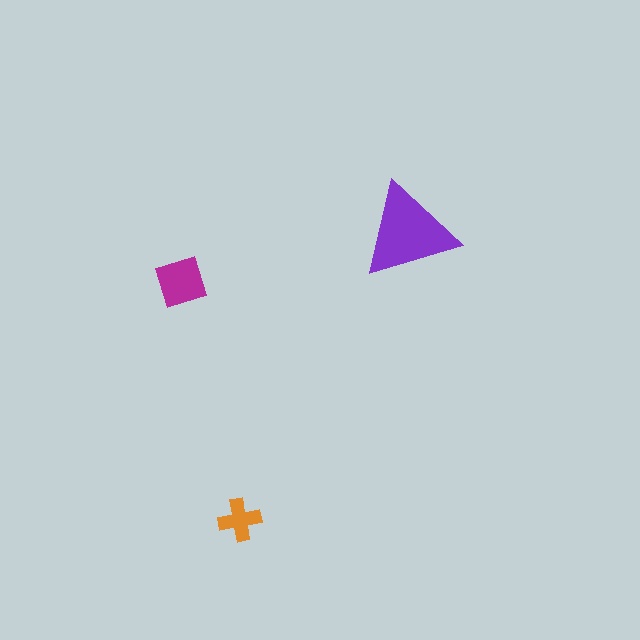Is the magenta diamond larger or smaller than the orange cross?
Larger.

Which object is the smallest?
The orange cross.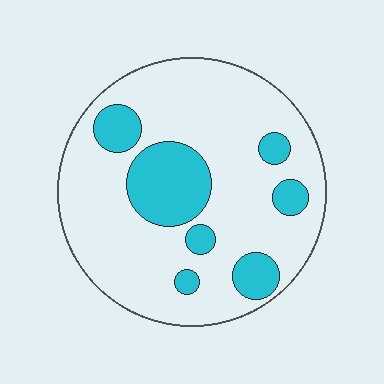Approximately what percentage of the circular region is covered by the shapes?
Approximately 20%.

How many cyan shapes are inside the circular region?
7.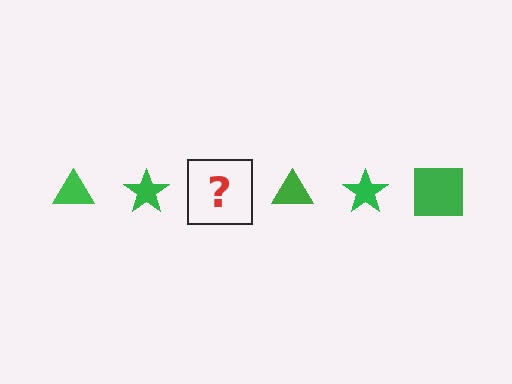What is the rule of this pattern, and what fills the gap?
The rule is that the pattern cycles through triangle, star, square shapes in green. The gap should be filled with a green square.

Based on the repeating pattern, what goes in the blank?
The blank should be a green square.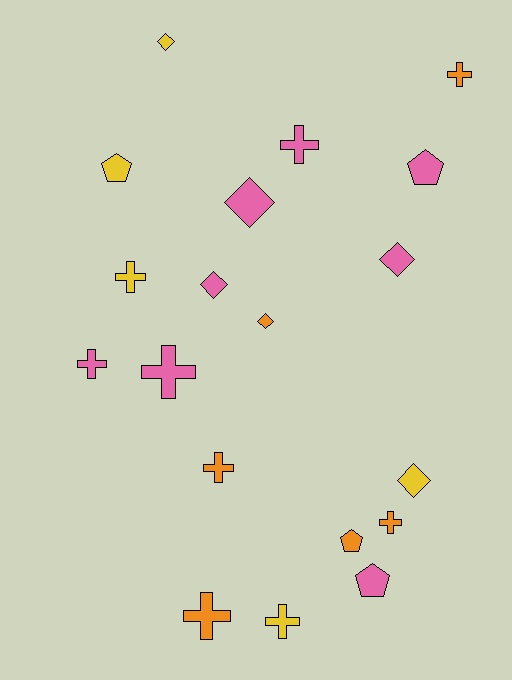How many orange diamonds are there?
There is 1 orange diamond.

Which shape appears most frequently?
Cross, with 9 objects.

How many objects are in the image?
There are 19 objects.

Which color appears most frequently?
Pink, with 8 objects.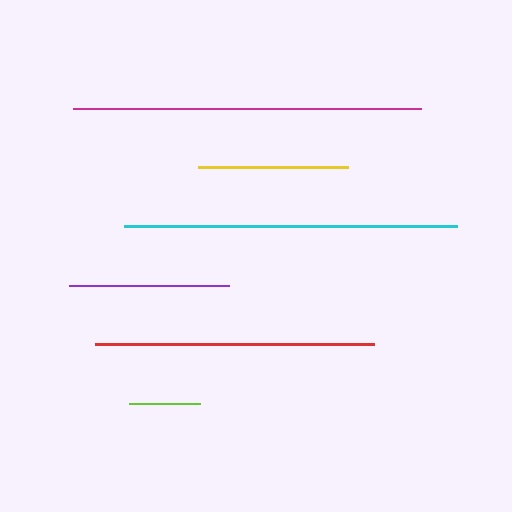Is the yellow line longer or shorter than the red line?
The red line is longer than the yellow line.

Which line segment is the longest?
The magenta line is the longest at approximately 348 pixels.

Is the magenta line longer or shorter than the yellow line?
The magenta line is longer than the yellow line.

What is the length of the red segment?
The red segment is approximately 279 pixels long.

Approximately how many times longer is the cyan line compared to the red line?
The cyan line is approximately 1.2 times the length of the red line.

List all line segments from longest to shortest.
From longest to shortest: magenta, cyan, red, purple, yellow, lime.